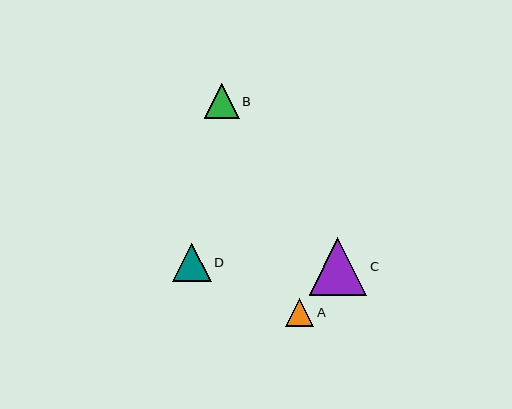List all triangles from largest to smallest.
From largest to smallest: C, D, B, A.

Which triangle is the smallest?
Triangle A is the smallest with a size of approximately 28 pixels.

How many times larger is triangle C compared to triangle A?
Triangle C is approximately 2.0 times the size of triangle A.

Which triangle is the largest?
Triangle C is the largest with a size of approximately 57 pixels.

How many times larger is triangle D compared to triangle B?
Triangle D is approximately 1.1 times the size of triangle B.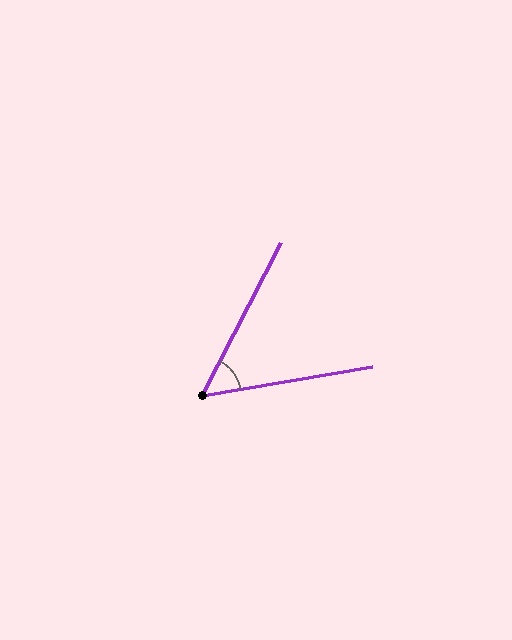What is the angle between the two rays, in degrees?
Approximately 53 degrees.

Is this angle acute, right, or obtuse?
It is acute.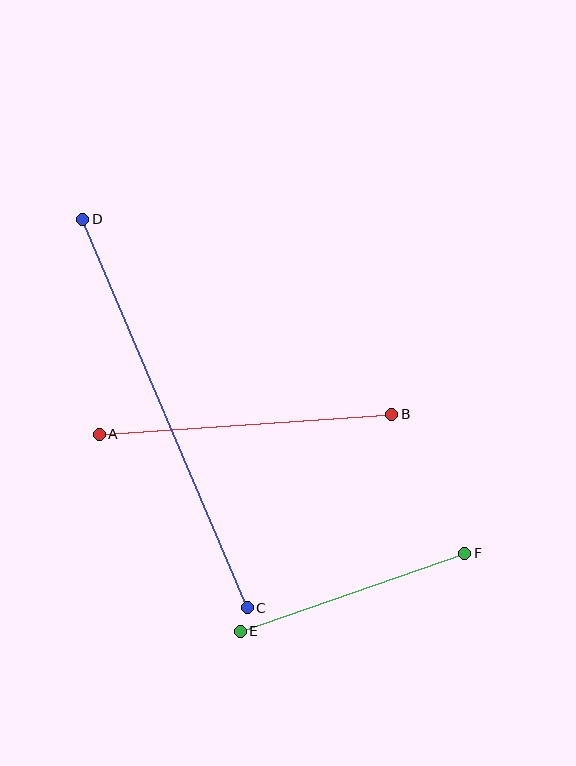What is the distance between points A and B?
The distance is approximately 293 pixels.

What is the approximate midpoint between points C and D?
The midpoint is at approximately (165, 413) pixels.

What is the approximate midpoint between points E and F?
The midpoint is at approximately (353, 592) pixels.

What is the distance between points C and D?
The distance is approximately 422 pixels.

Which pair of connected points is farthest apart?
Points C and D are farthest apart.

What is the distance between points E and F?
The distance is approximately 237 pixels.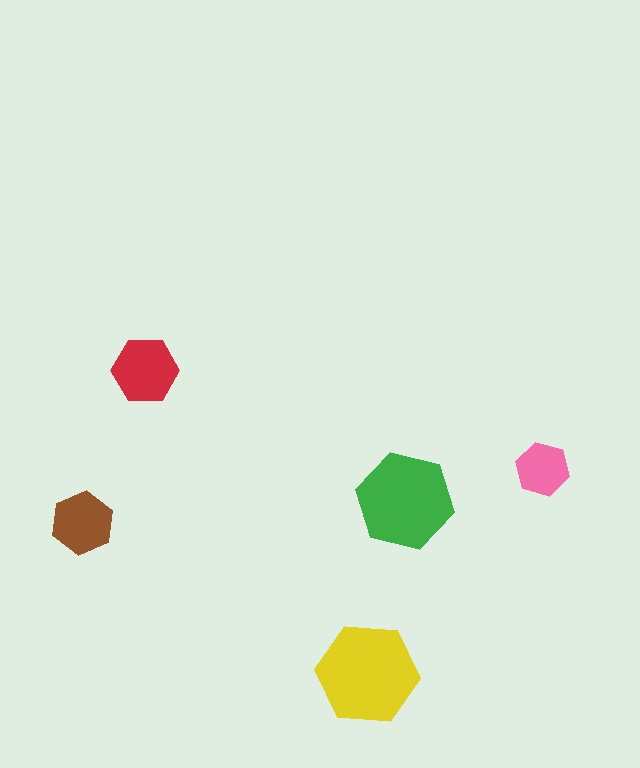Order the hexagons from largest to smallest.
the yellow one, the green one, the red one, the brown one, the pink one.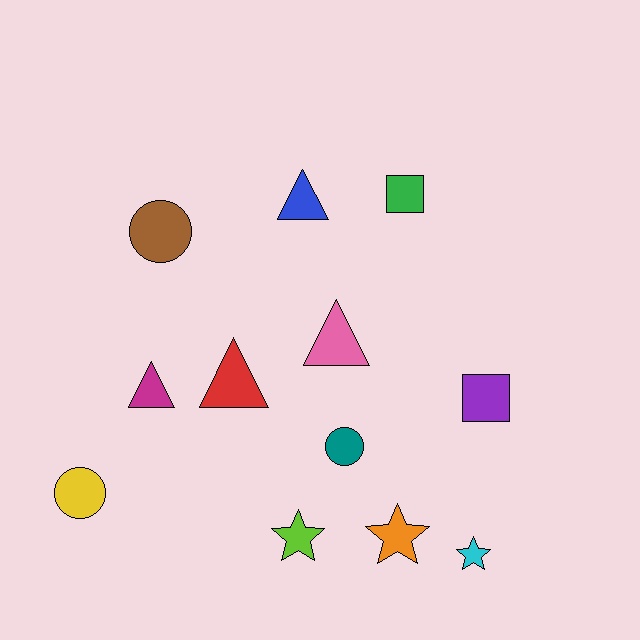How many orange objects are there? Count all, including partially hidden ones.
There is 1 orange object.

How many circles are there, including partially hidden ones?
There are 3 circles.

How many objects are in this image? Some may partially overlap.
There are 12 objects.